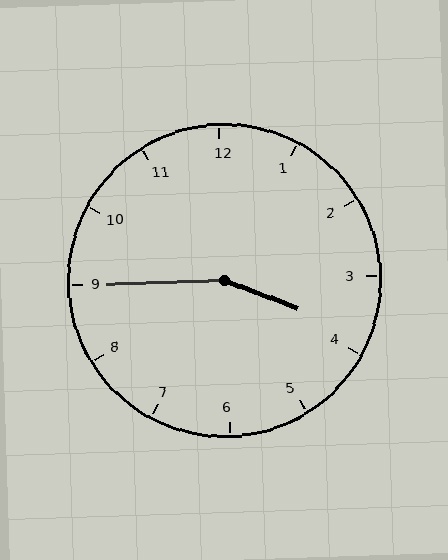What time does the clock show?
3:45.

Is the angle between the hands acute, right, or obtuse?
It is obtuse.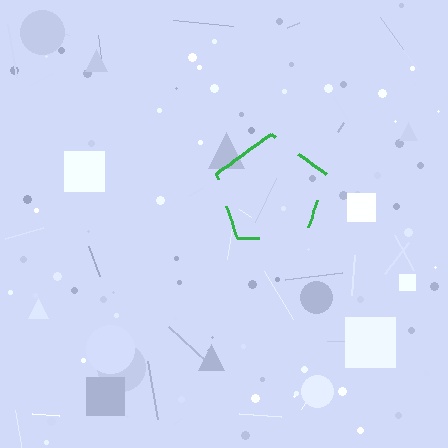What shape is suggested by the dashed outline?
The dashed outline suggests a pentagon.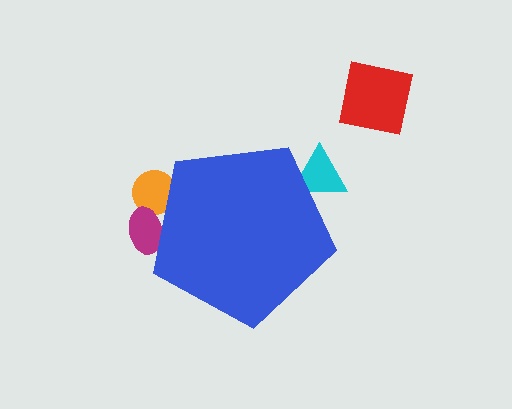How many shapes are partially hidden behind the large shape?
3 shapes are partially hidden.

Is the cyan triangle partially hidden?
Yes, the cyan triangle is partially hidden behind the blue pentagon.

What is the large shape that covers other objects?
A blue pentagon.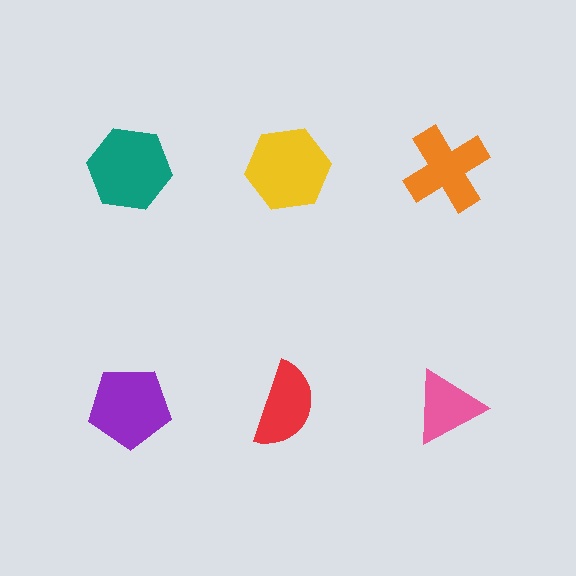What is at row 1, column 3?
An orange cross.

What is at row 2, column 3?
A pink triangle.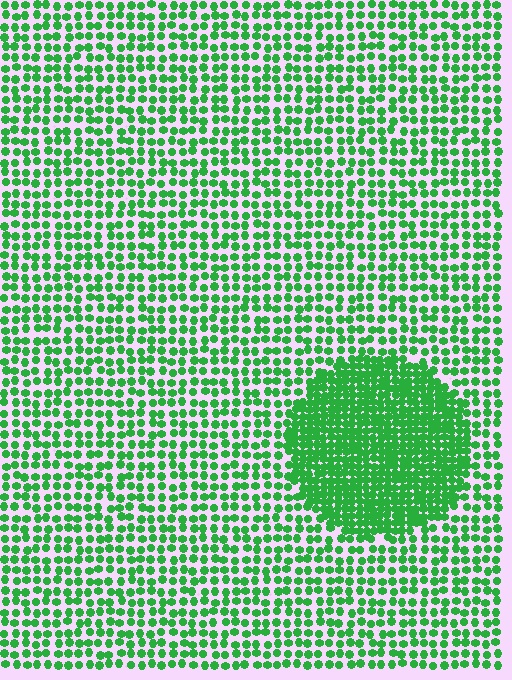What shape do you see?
I see a circle.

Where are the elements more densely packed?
The elements are more densely packed inside the circle boundary.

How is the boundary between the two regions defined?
The boundary is defined by a change in element density (approximately 2.2x ratio). All elements are the same color, size, and shape.